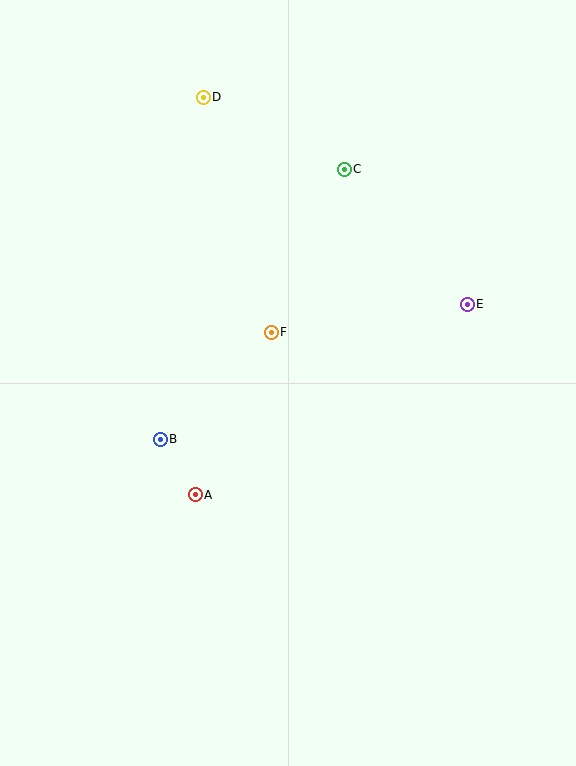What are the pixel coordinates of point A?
Point A is at (195, 495).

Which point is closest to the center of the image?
Point F at (271, 332) is closest to the center.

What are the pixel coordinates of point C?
Point C is at (344, 169).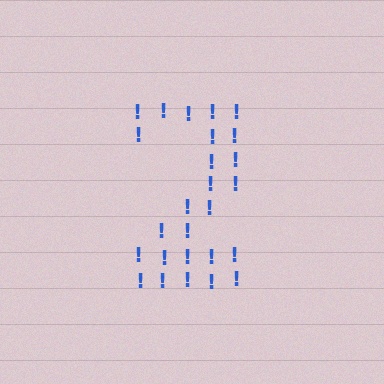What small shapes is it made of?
It is made of small exclamation marks.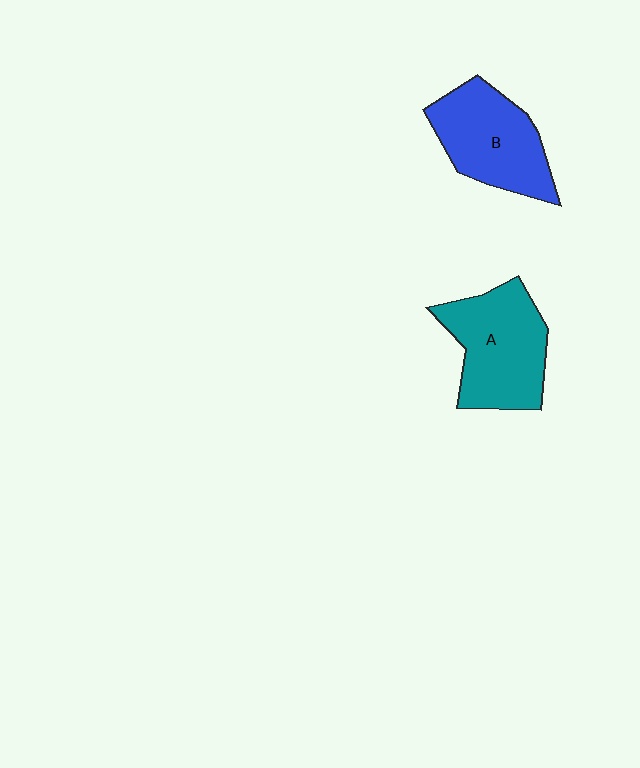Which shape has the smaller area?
Shape B (blue).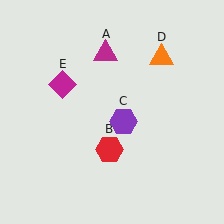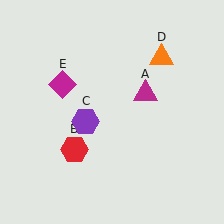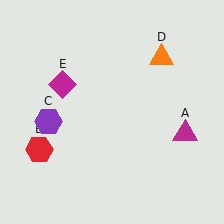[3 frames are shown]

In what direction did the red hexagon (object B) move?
The red hexagon (object B) moved left.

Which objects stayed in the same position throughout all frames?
Orange triangle (object D) and magenta diamond (object E) remained stationary.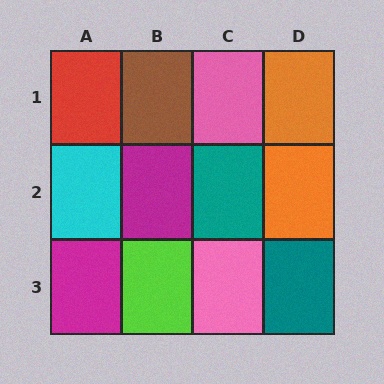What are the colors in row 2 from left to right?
Cyan, magenta, teal, orange.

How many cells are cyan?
1 cell is cyan.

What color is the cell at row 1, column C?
Pink.